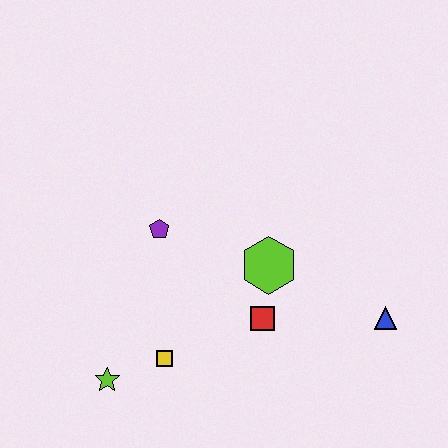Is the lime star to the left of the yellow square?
Yes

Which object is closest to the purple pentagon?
The lime hexagon is closest to the purple pentagon.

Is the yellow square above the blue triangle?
No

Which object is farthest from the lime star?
The blue triangle is farthest from the lime star.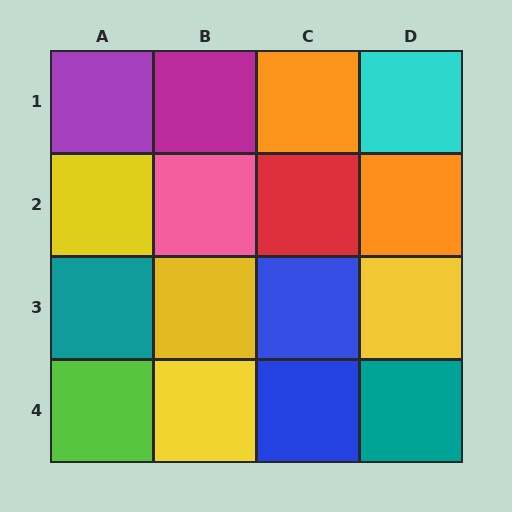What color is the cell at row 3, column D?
Yellow.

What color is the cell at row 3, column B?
Yellow.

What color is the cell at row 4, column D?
Teal.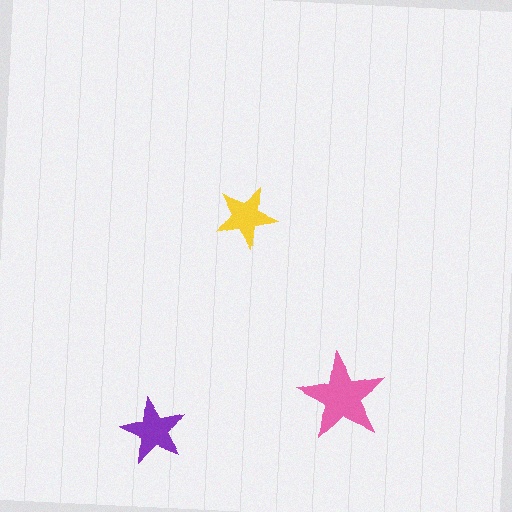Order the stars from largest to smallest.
the pink one, the purple one, the yellow one.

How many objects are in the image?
There are 3 objects in the image.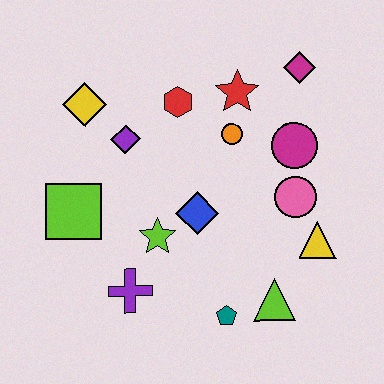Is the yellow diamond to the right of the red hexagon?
No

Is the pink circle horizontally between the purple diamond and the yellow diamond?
No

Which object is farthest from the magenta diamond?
The purple cross is farthest from the magenta diamond.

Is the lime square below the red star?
Yes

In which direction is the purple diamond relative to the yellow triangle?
The purple diamond is to the left of the yellow triangle.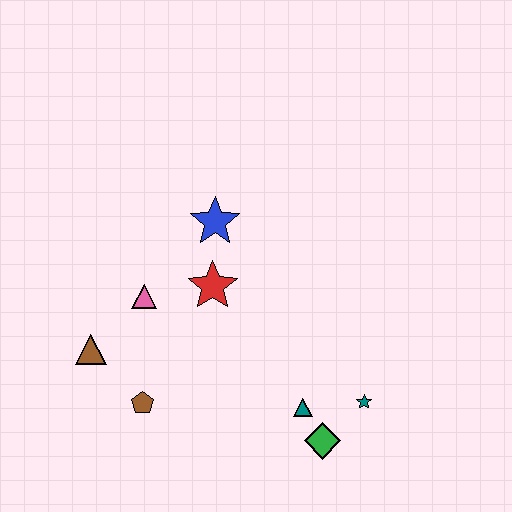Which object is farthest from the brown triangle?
The teal star is farthest from the brown triangle.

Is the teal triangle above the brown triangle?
No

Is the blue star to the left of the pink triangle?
No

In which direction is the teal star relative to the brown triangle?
The teal star is to the right of the brown triangle.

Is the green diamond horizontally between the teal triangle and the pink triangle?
No